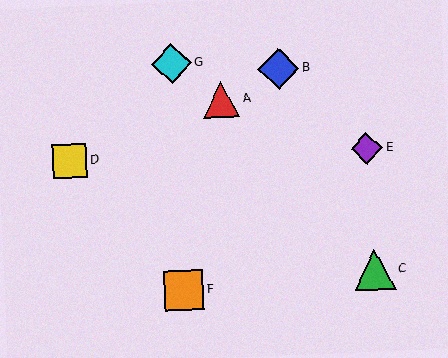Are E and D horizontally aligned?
Yes, both are at y≈148.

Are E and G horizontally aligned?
No, E is at y≈148 and G is at y≈63.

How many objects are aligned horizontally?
2 objects (D, E) are aligned horizontally.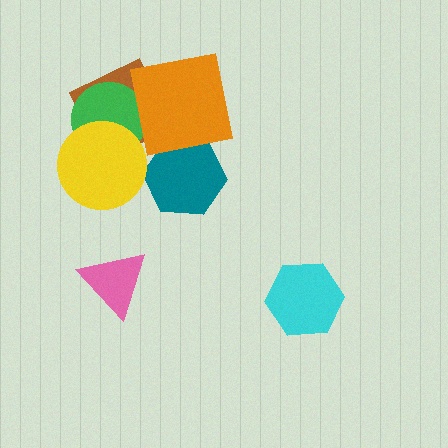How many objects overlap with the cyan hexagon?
0 objects overlap with the cyan hexagon.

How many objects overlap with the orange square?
2 objects overlap with the orange square.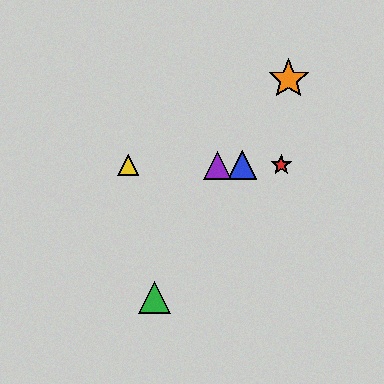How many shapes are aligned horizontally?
4 shapes (the red star, the blue triangle, the yellow triangle, the purple triangle) are aligned horizontally.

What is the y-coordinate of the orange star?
The orange star is at y≈79.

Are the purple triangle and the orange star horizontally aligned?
No, the purple triangle is at y≈165 and the orange star is at y≈79.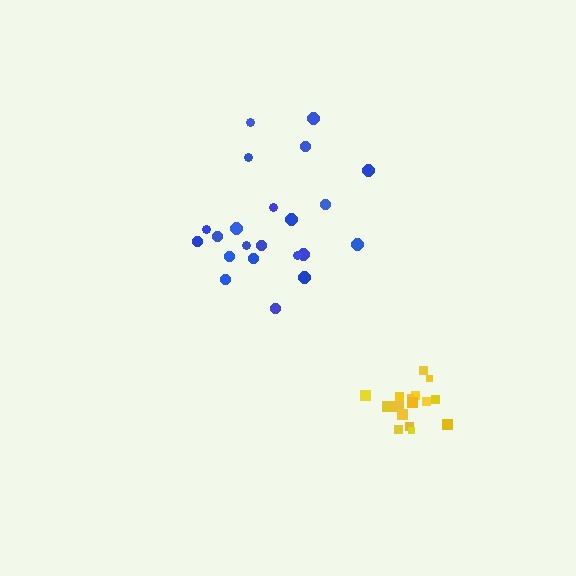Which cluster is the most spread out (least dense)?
Blue.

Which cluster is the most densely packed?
Yellow.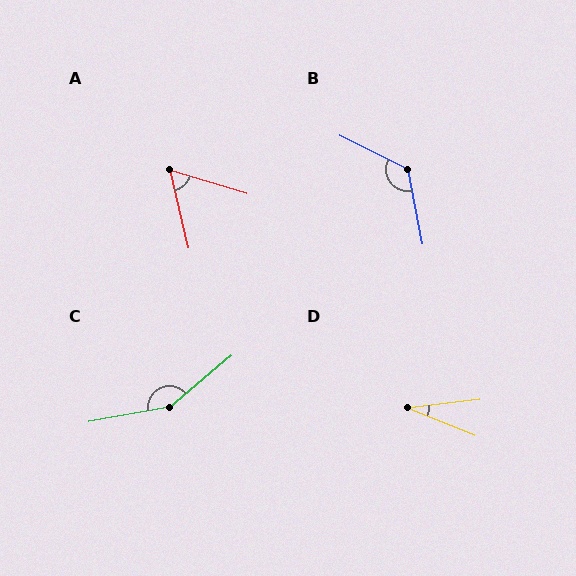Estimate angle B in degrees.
Approximately 127 degrees.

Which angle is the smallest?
D, at approximately 29 degrees.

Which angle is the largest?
C, at approximately 150 degrees.